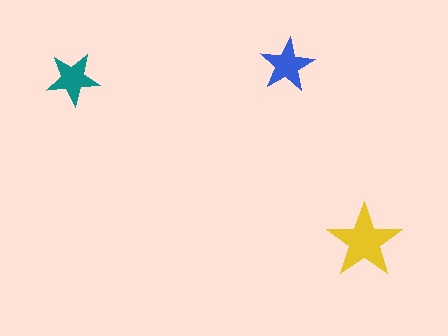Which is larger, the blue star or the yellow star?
The yellow one.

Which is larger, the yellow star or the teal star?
The yellow one.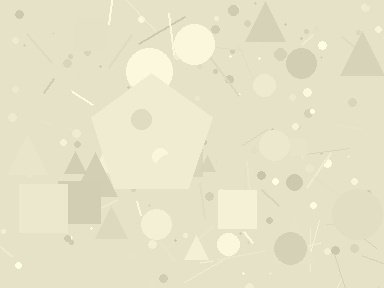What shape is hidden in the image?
A pentagon is hidden in the image.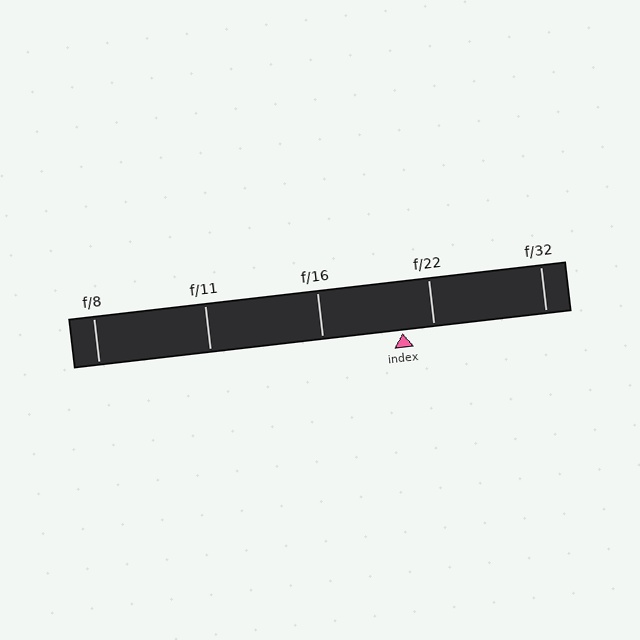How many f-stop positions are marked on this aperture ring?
There are 5 f-stop positions marked.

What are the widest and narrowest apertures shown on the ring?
The widest aperture shown is f/8 and the narrowest is f/32.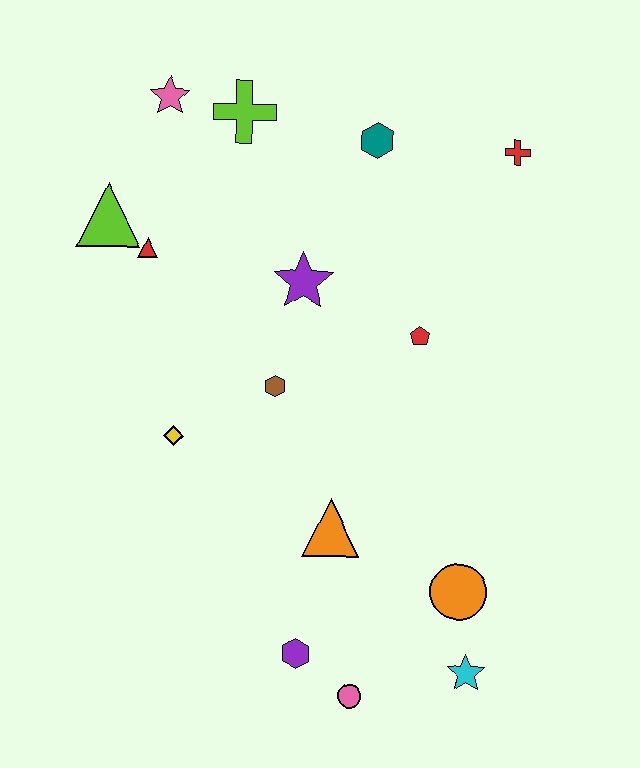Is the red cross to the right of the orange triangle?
Yes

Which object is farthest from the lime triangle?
The cyan star is farthest from the lime triangle.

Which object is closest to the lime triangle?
The red triangle is closest to the lime triangle.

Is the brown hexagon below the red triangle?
Yes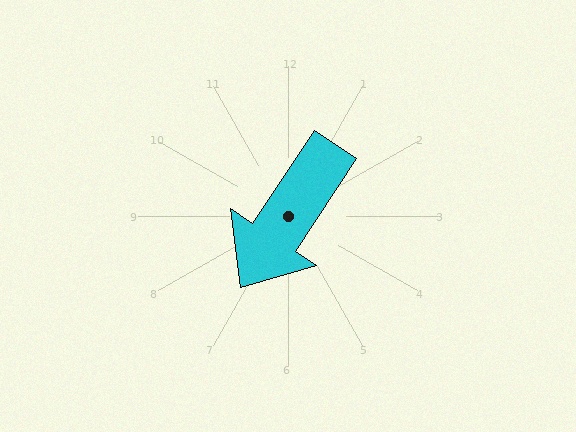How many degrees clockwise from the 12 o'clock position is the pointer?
Approximately 214 degrees.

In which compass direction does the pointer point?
Southwest.